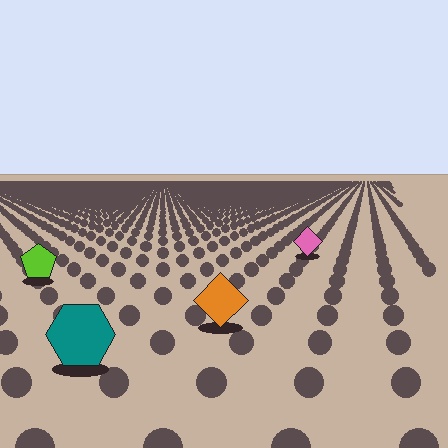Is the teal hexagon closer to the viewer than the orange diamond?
Yes. The teal hexagon is closer — you can tell from the texture gradient: the ground texture is coarser near it.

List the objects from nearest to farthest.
From nearest to farthest: the teal hexagon, the orange diamond, the lime pentagon, the pink diamond.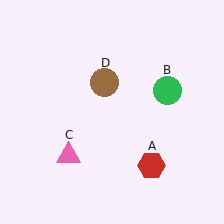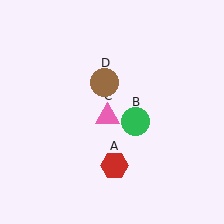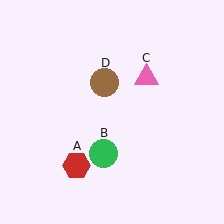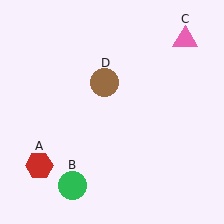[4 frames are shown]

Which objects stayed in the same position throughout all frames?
Brown circle (object D) remained stationary.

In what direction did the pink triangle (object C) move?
The pink triangle (object C) moved up and to the right.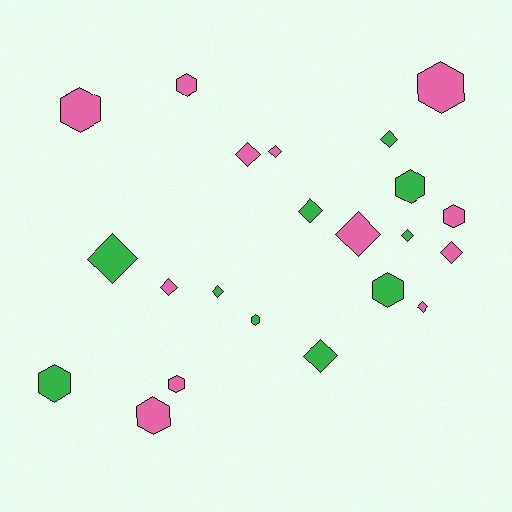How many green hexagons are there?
There are 4 green hexagons.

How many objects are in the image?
There are 22 objects.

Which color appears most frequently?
Pink, with 12 objects.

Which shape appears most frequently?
Diamond, with 12 objects.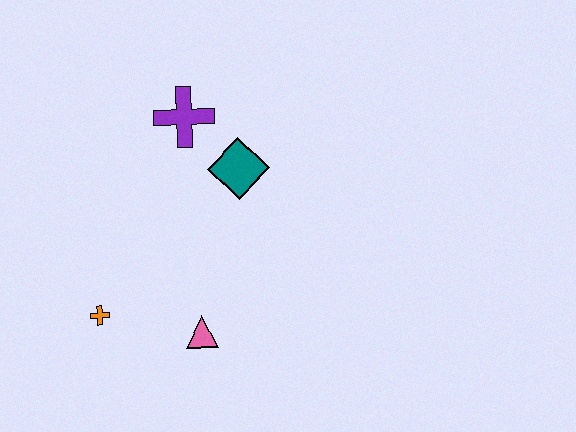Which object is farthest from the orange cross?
The purple cross is farthest from the orange cross.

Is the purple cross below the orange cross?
No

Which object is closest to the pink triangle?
The orange cross is closest to the pink triangle.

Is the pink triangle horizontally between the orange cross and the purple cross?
No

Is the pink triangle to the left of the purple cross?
No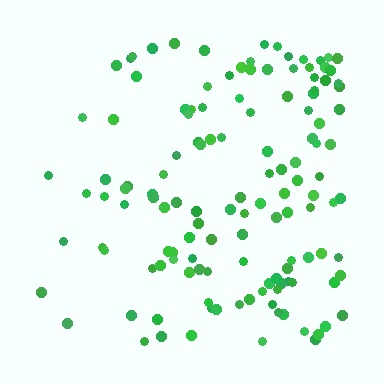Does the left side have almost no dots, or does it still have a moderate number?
Still a moderate number, just noticeably fewer than the right.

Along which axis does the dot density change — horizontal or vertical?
Horizontal.